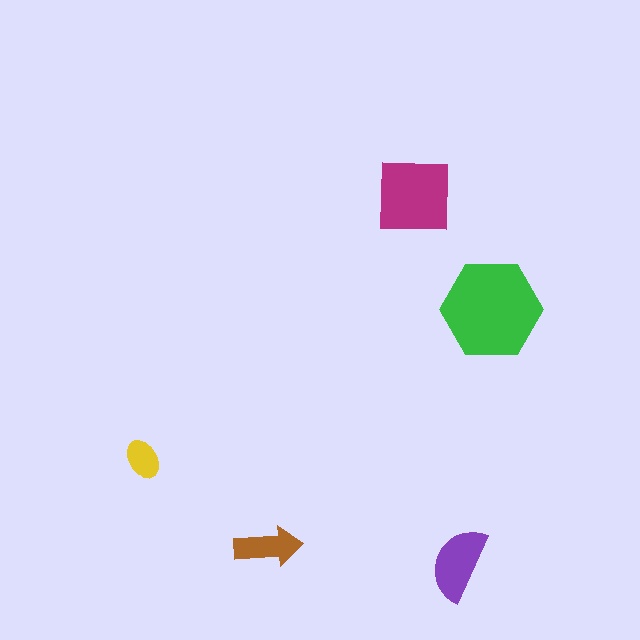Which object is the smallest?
The yellow ellipse.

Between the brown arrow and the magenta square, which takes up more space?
The magenta square.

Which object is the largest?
The green hexagon.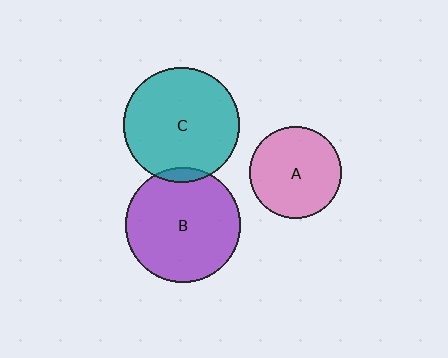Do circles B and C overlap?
Yes.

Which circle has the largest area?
Circle C (teal).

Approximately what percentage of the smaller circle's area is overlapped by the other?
Approximately 5%.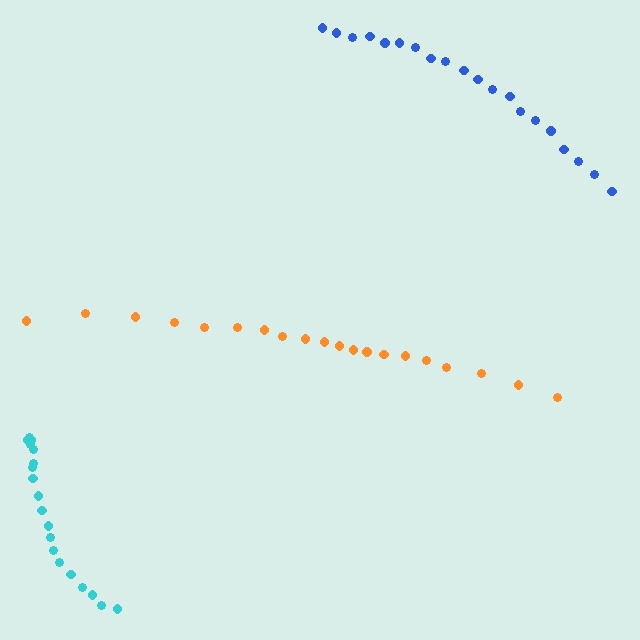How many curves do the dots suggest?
There are 3 distinct paths.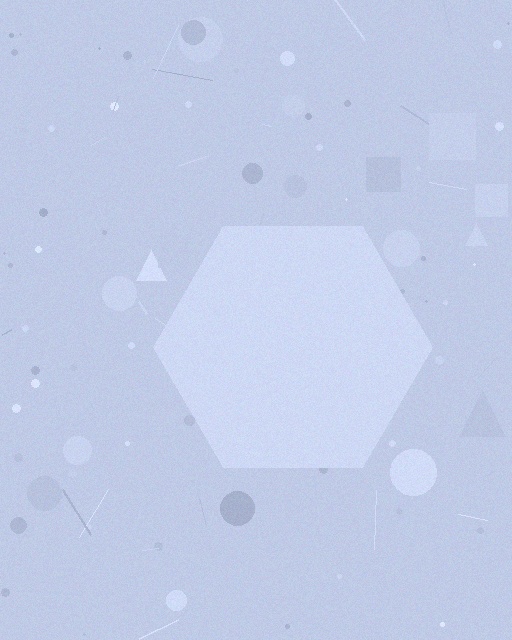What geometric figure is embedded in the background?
A hexagon is embedded in the background.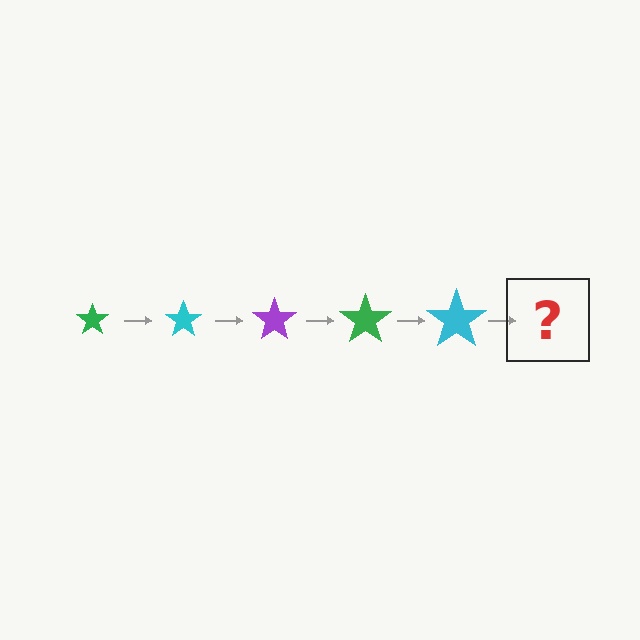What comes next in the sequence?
The next element should be a purple star, larger than the previous one.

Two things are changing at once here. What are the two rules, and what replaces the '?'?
The two rules are that the star grows larger each step and the color cycles through green, cyan, and purple. The '?' should be a purple star, larger than the previous one.